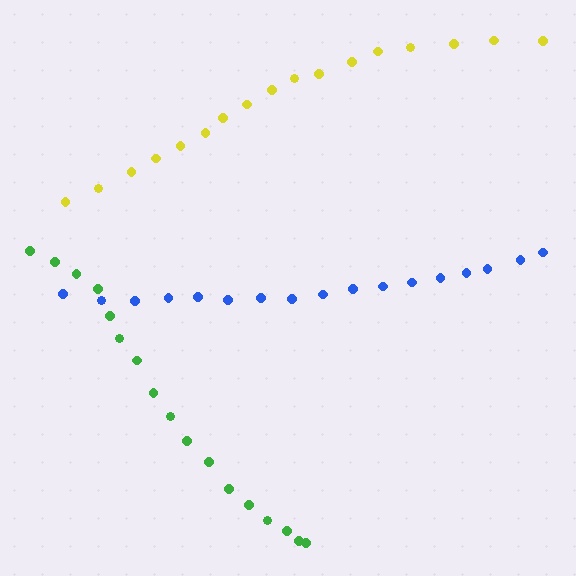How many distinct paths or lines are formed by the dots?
There are 3 distinct paths.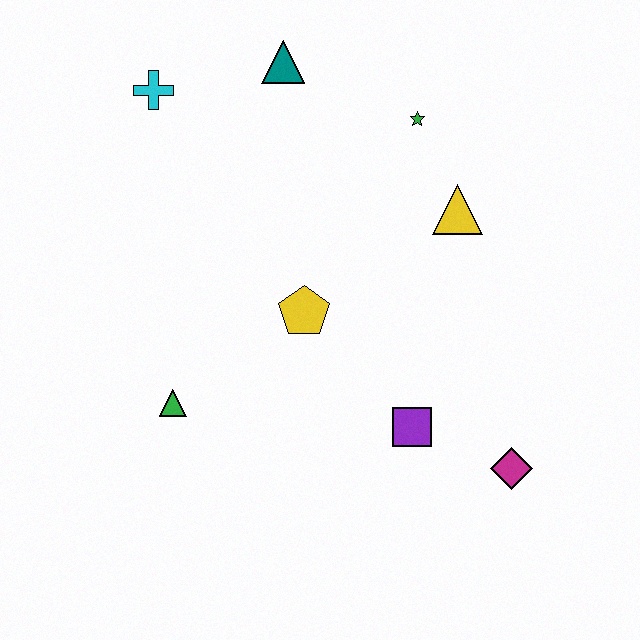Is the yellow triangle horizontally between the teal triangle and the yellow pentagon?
No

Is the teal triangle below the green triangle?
No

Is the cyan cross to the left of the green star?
Yes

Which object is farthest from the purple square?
The cyan cross is farthest from the purple square.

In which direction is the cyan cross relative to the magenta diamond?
The cyan cross is above the magenta diamond.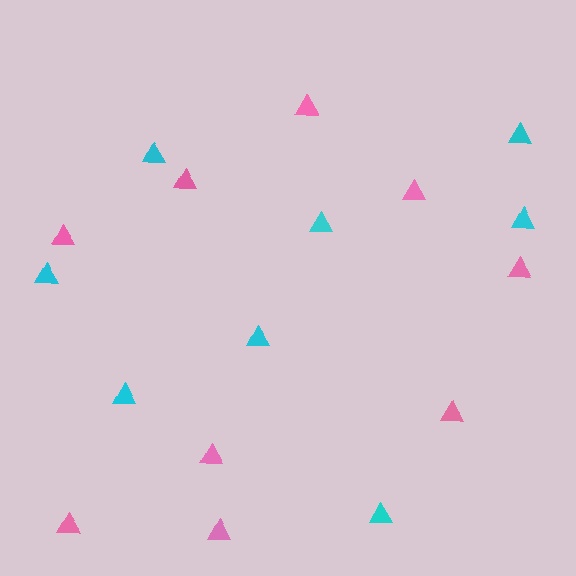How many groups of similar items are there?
There are 2 groups: one group of cyan triangles (8) and one group of pink triangles (9).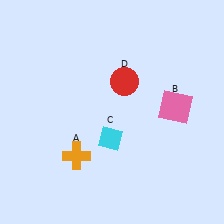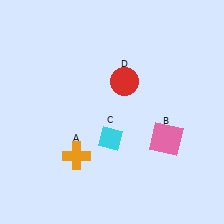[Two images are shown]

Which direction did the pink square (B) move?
The pink square (B) moved down.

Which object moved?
The pink square (B) moved down.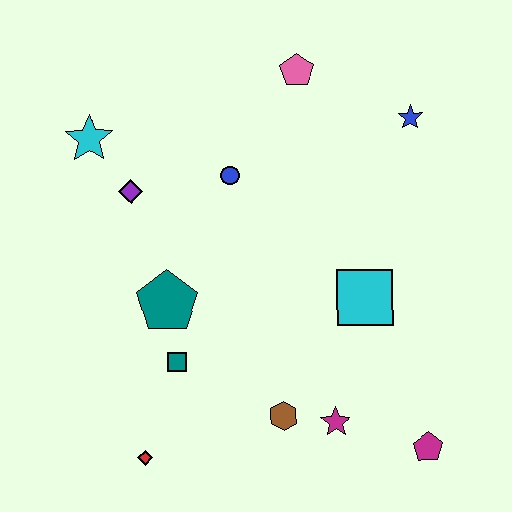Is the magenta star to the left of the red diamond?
No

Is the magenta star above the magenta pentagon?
Yes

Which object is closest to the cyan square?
The magenta star is closest to the cyan square.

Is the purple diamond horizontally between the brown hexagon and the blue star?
No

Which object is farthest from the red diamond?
The blue star is farthest from the red diamond.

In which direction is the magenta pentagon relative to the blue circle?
The magenta pentagon is below the blue circle.